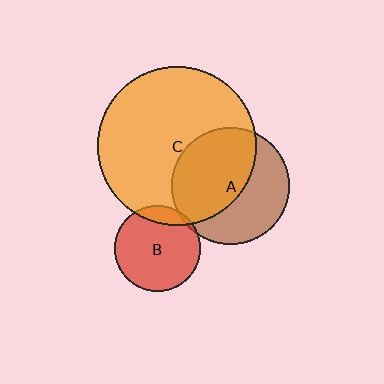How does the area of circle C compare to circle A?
Approximately 1.8 times.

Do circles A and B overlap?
Yes.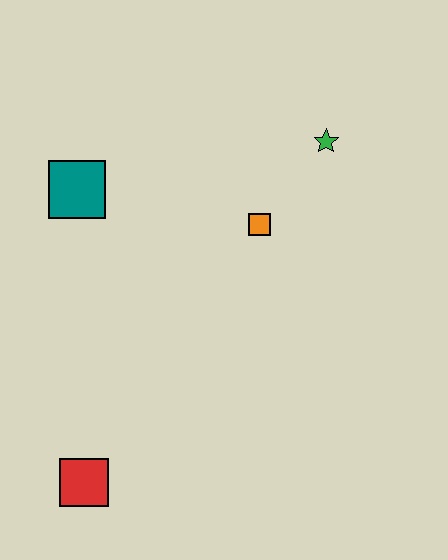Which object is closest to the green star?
The orange square is closest to the green star.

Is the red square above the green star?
No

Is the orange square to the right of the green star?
No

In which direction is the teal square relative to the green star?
The teal square is to the left of the green star.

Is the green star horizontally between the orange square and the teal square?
No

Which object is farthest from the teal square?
The red square is farthest from the teal square.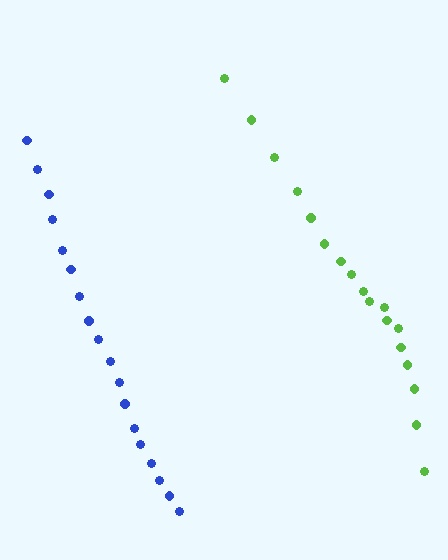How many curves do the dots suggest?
There are 2 distinct paths.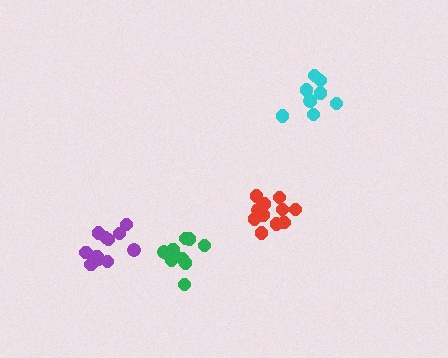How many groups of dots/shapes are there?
There are 4 groups.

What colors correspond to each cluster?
The clusters are colored: cyan, red, green, purple.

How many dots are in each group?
Group 1: 9 dots, Group 2: 12 dots, Group 3: 10 dots, Group 4: 11 dots (42 total).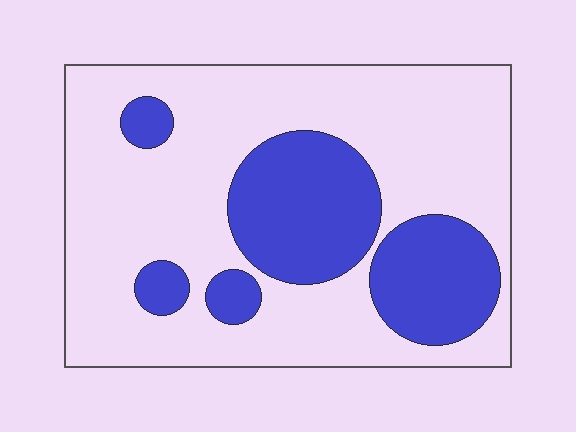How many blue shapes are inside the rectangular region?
5.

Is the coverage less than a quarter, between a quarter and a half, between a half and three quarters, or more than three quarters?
Between a quarter and a half.